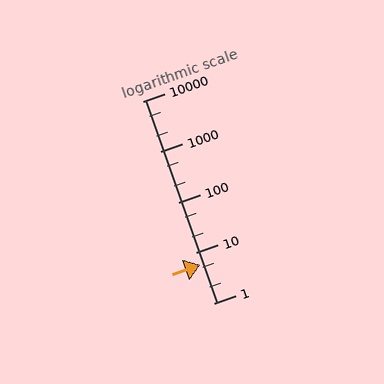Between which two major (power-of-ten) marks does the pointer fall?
The pointer is between 1 and 10.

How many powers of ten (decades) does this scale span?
The scale spans 4 decades, from 1 to 10000.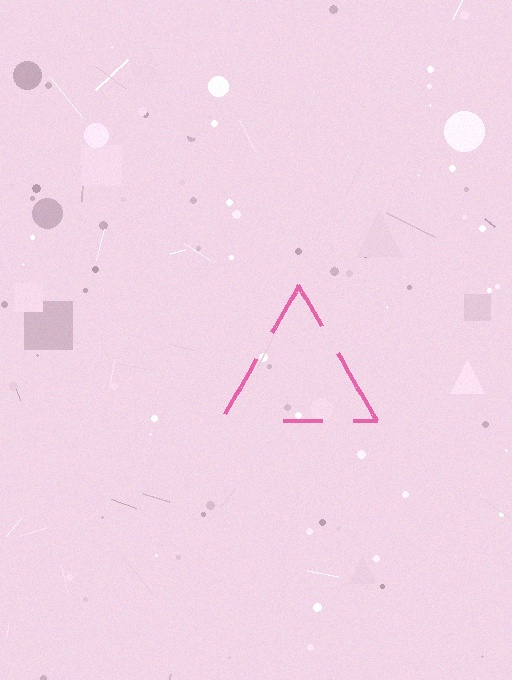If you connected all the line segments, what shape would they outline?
They would outline a triangle.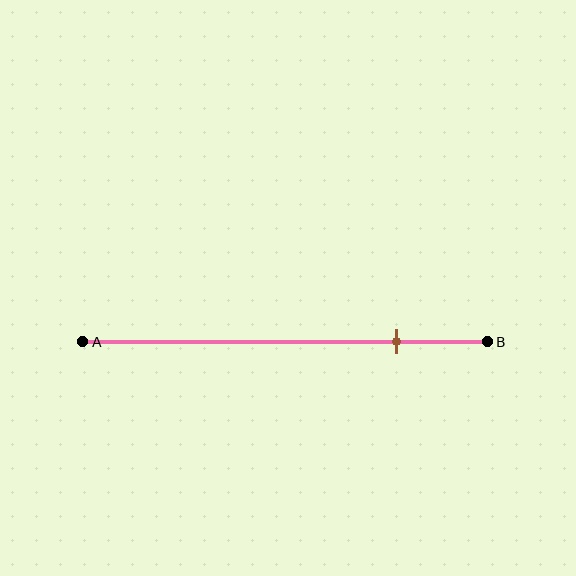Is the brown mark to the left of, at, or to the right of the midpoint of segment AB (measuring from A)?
The brown mark is to the right of the midpoint of segment AB.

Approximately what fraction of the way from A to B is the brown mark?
The brown mark is approximately 80% of the way from A to B.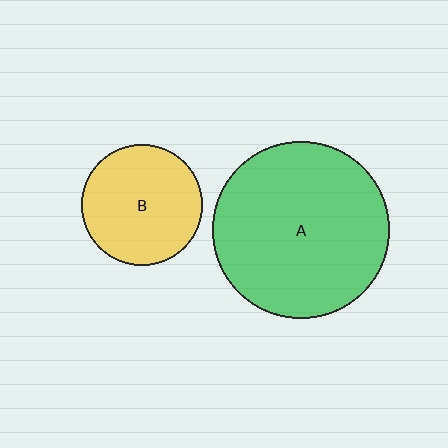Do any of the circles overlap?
No, none of the circles overlap.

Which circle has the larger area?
Circle A (green).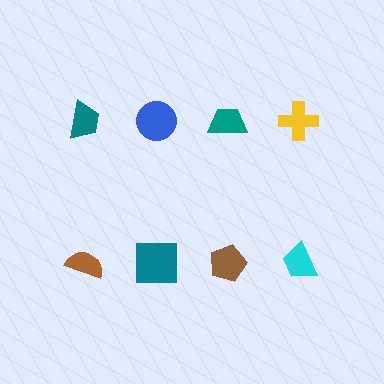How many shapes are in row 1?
4 shapes.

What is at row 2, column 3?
A brown pentagon.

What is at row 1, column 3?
A teal trapezoid.